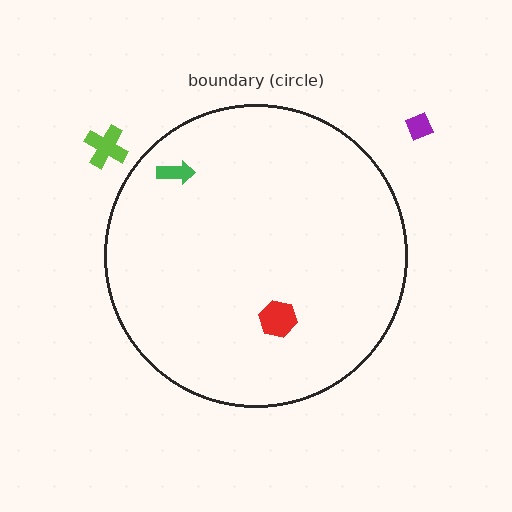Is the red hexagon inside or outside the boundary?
Inside.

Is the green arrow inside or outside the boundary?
Inside.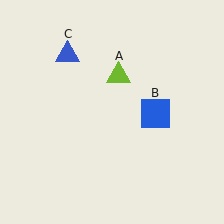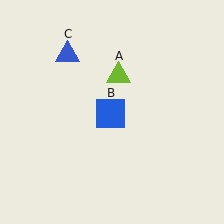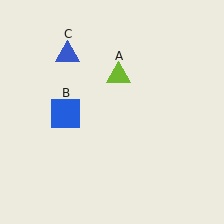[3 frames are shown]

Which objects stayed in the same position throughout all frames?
Lime triangle (object A) and blue triangle (object C) remained stationary.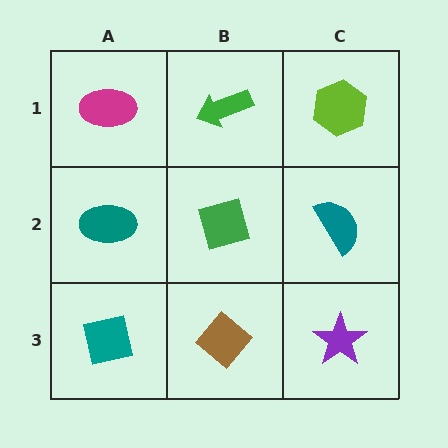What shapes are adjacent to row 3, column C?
A teal semicircle (row 2, column C), a brown diamond (row 3, column B).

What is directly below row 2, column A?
A teal square.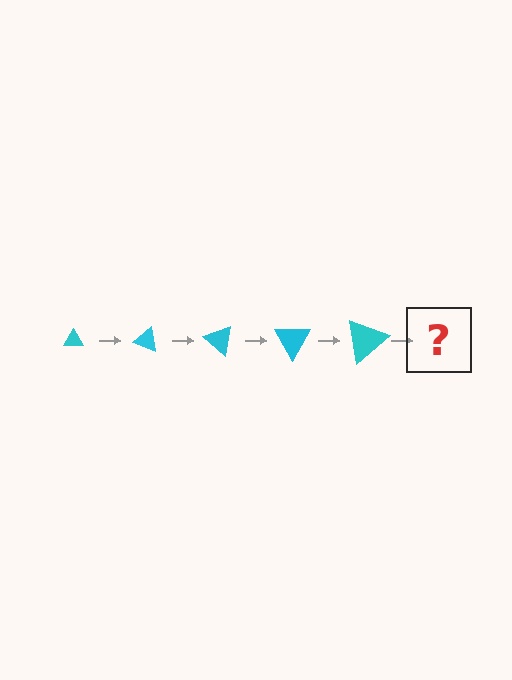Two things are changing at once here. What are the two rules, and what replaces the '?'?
The two rules are that the triangle grows larger each step and it rotates 20 degrees each step. The '?' should be a triangle, larger than the previous one and rotated 100 degrees from the start.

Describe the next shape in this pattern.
It should be a triangle, larger than the previous one and rotated 100 degrees from the start.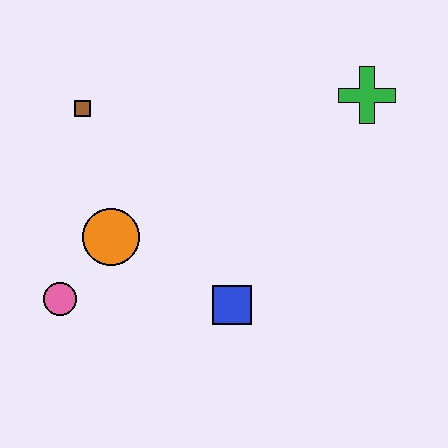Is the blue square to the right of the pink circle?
Yes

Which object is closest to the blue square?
The orange circle is closest to the blue square.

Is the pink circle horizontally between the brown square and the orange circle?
No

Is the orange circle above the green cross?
No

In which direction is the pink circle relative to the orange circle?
The pink circle is below the orange circle.